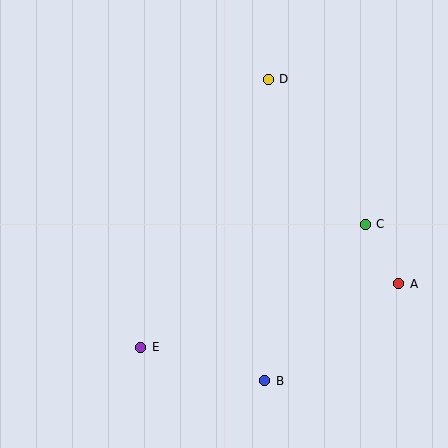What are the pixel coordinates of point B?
Point B is at (265, 381).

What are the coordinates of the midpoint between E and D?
The midpoint between E and D is at (205, 213).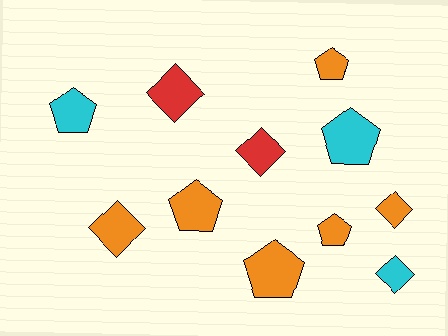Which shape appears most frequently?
Pentagon, with 6 objects.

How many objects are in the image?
There are 11 objects.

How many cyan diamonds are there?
There is 1 cyan diamond.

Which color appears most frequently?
Orange, with 6 objects.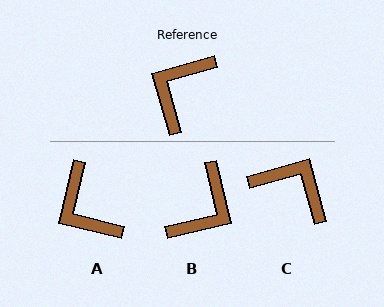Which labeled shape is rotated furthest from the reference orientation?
B, about 177 degrees away.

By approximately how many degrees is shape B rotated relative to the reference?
Approximately 177 degrees counter-clockwise.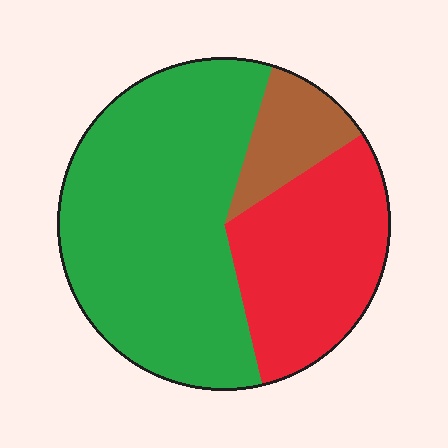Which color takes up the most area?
Green, at roughly 60%.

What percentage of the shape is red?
Red takes up between a quarter and a half of the shape.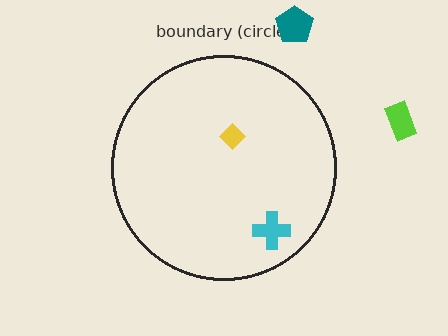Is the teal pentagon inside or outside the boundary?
Outside.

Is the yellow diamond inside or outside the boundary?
Inside.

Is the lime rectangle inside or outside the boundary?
Outside.